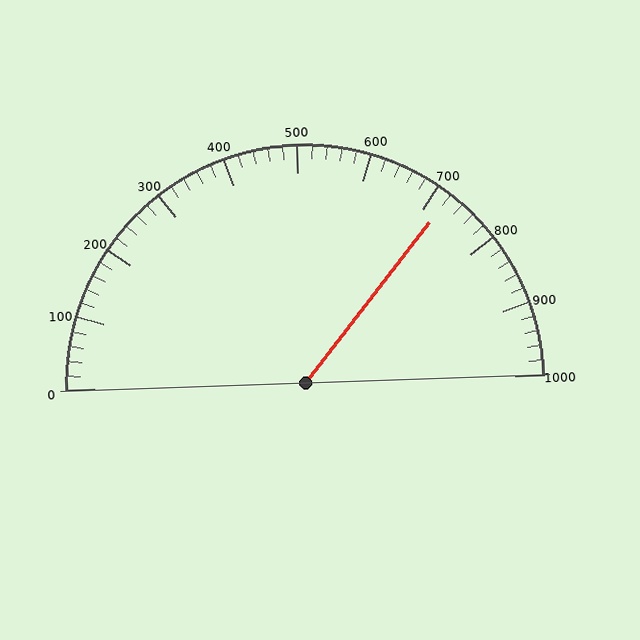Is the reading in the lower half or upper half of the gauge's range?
The reading is in the upper half of the range (0 to 1000).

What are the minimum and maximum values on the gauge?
The gauge ranges from 0 to 1000.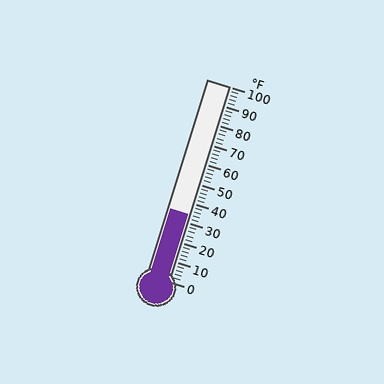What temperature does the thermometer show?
The thermometer shows approximately 34°F.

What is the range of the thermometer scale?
The thermometer scale ranges from 0°F to 100°F.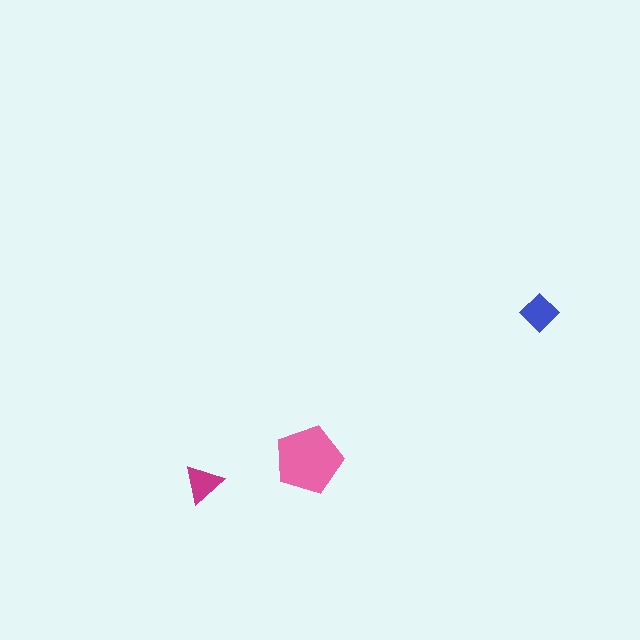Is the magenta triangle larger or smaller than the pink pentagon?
Smaller.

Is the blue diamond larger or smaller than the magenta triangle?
Larger.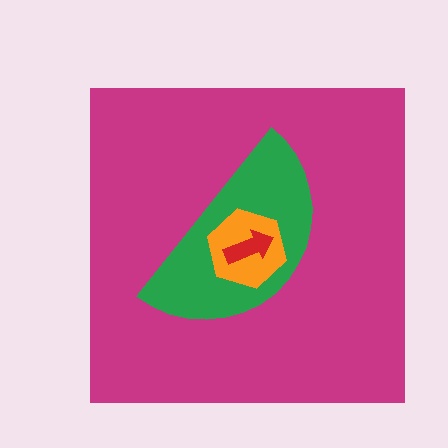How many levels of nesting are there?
4.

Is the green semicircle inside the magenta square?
Yes.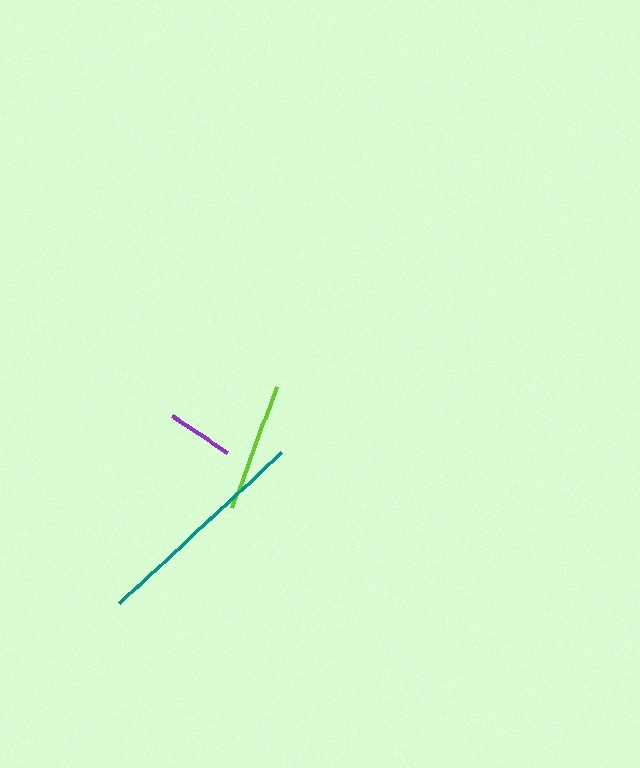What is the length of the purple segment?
The purple segment is approximately 67 pixels long.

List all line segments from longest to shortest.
From longest to shortest: teal, lime, purple.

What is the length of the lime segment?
The lime segment is approximately 128 pixels long.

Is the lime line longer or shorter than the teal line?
The teal line is longer than the lime line.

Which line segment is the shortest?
The purple line is the shortest at approximately 67 pixels.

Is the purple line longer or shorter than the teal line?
The teal line is longer than the purple line.